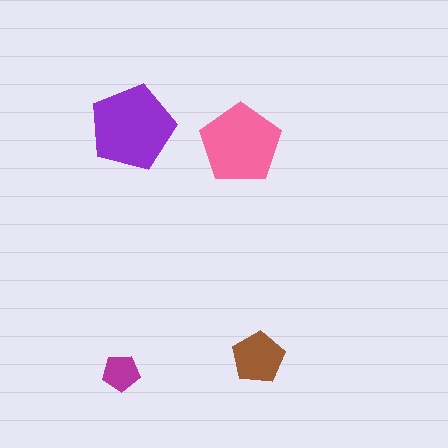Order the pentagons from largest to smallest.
the purple one, the pink one, the brown one, the magenta one.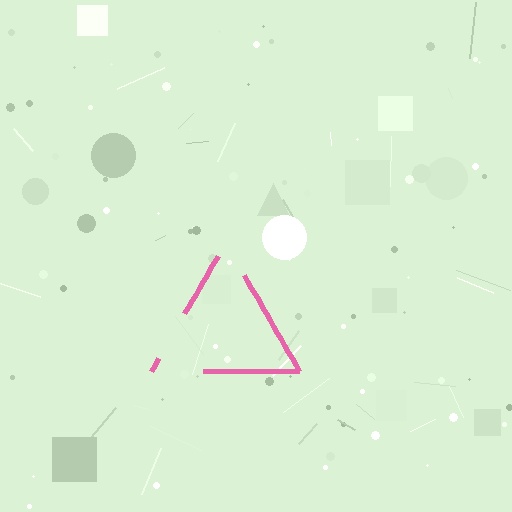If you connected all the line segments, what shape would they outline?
They would outline a triangle.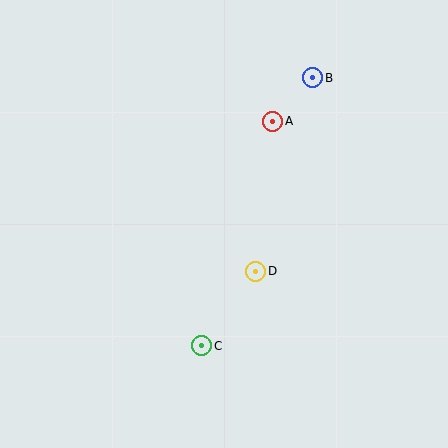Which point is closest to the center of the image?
Point D at (256, 271) is closest to the center.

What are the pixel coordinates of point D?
Point D is at (256, 271).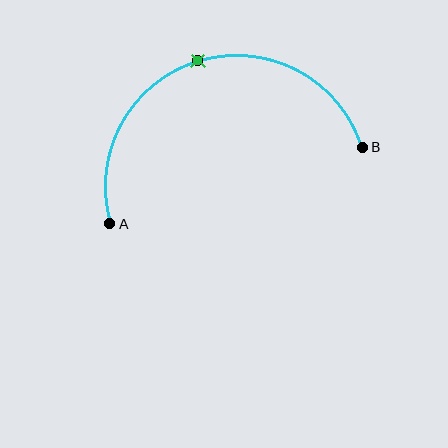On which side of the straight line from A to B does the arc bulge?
The arc bulges above the straight line connecting A and B.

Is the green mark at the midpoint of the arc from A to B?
Yes. The green mark lies on the arc at equal arc-length from both A and B — it is the arc midpoint.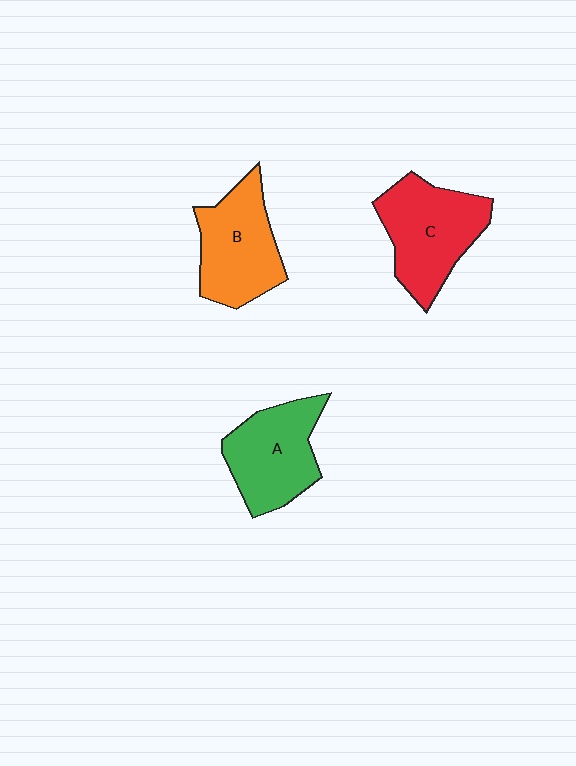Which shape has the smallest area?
Shape A (green).